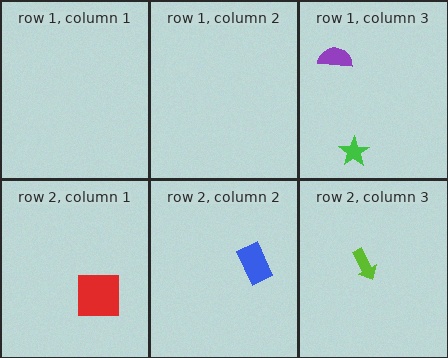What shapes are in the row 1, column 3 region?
The green star, the purple semicircle.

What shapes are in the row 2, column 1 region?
The red square.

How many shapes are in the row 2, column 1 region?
1.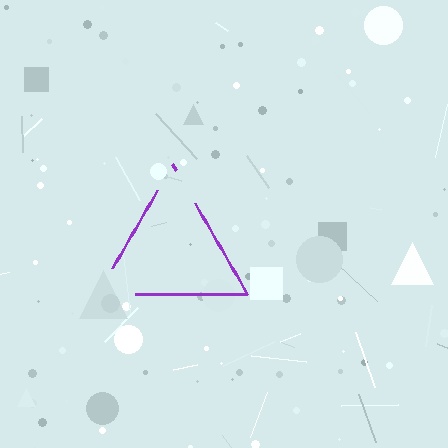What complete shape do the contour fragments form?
The contour fragments form a triangle.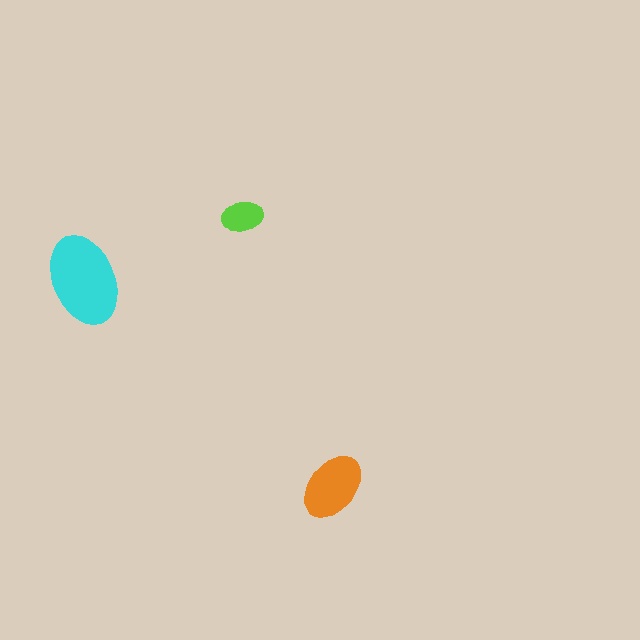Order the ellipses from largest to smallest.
the cyan one, the orange one, the lime one.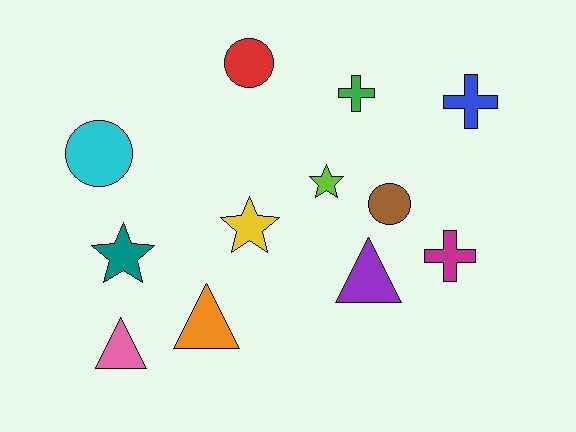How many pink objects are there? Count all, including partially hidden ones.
There is 1 pink object.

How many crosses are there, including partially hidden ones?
There are 3 crosses.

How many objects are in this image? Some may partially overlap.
There are 12 objects.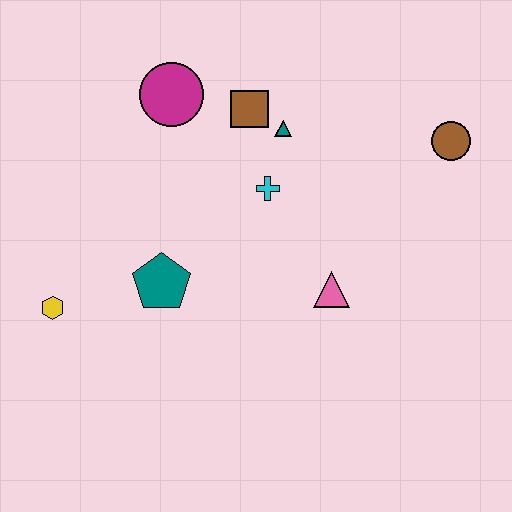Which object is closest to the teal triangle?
The brown square is closest to the teal triangle.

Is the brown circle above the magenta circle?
No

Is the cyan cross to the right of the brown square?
Yes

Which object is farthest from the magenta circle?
The brown circle is farthest from the magenta circle.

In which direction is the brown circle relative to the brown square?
The brown circle is to the right of the brown square.